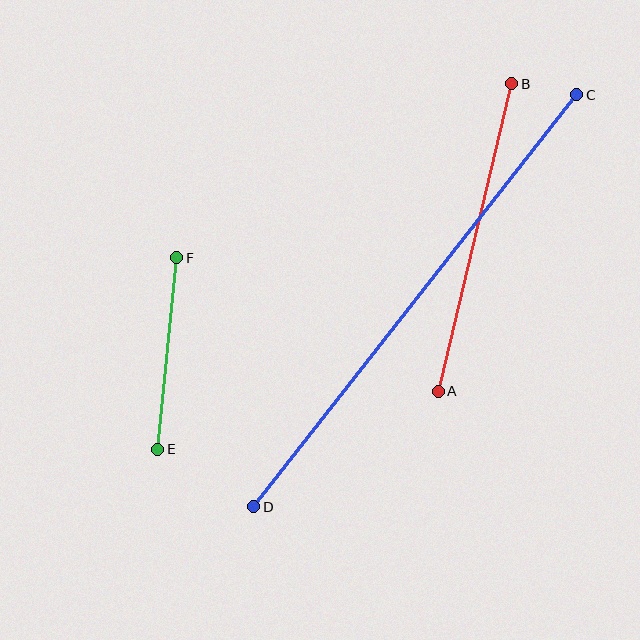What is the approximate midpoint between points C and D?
The midpoint is at approximately (415, 301) pixels.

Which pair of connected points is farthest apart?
Points C and D are farthest apart.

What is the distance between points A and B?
The distance is approximately 316 pixels.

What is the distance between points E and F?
The distance is approximately 193 pixels.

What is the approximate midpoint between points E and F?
The midpoint is at approximately (167, 353) pixels.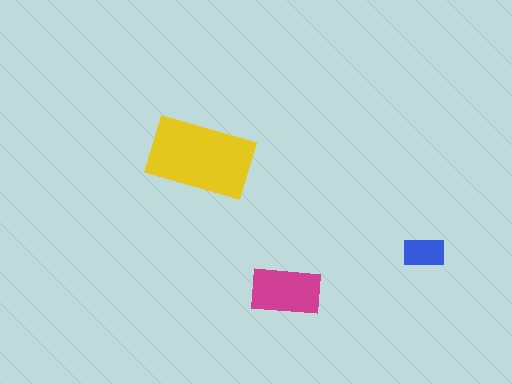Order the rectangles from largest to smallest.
the yellow one, the magenta one, the blue one.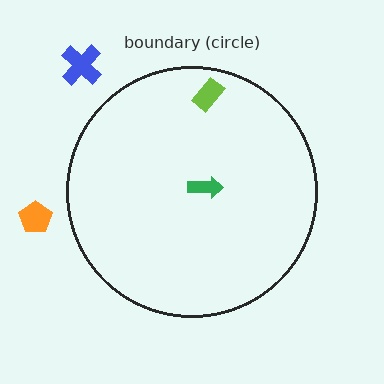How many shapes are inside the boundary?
2 inside, 2 outside.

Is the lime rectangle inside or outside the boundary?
Inside.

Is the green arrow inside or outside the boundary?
Inside.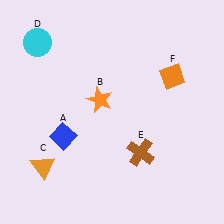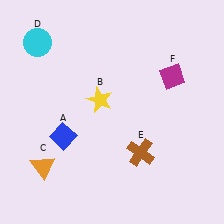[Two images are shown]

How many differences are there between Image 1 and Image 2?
There are 2 differences between the two images.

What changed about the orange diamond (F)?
In Image 1, F is orange. In Image 2, it changed to magenta.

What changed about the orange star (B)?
In Image 1, B is orange. In Image 2, it changed to yellow.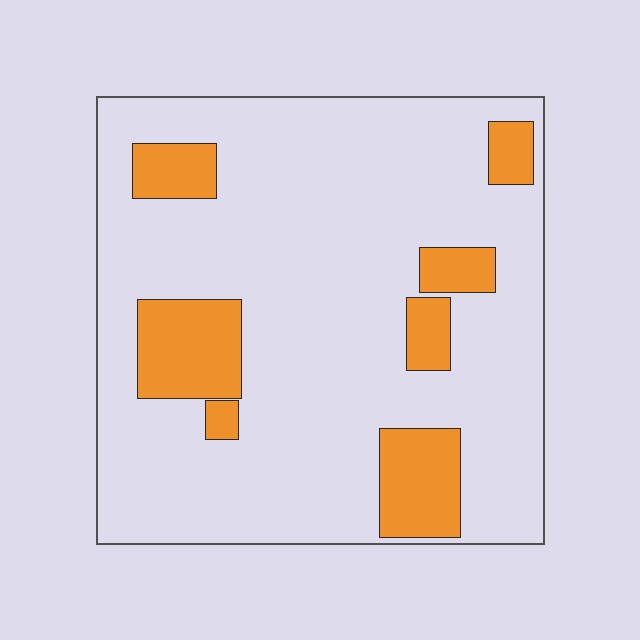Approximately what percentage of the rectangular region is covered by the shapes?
Approximately 20%.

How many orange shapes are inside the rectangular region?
7.